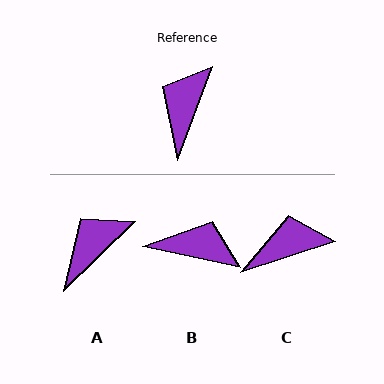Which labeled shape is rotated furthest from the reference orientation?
B, about 81 degrees away.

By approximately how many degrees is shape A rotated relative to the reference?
Approximately 25 degrees clockwise.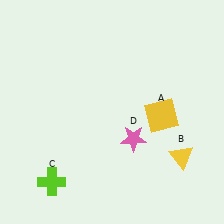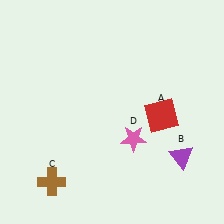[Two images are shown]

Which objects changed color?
A changed from yellow to red. B changed from yellow to purple. C changed from lime to brown.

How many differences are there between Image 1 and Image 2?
There are 3 differences between the two images.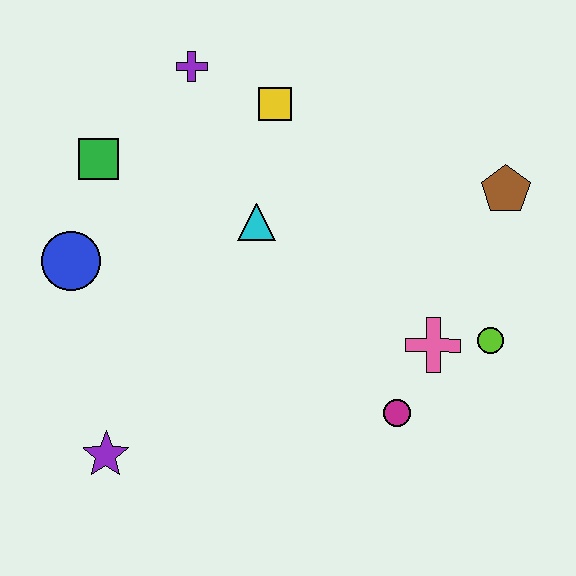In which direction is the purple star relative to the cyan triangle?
The purple star is below the cyan triangle.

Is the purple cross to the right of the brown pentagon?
No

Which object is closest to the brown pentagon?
The lime circle is closest to the brown pentagon.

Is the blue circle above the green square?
No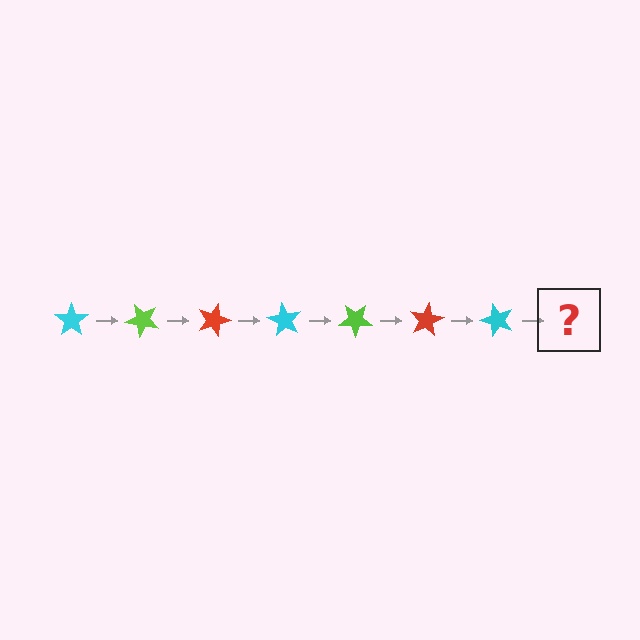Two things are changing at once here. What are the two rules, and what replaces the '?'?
The two rules are that it rotates 45 degrees each step and the color cycles through cyan, lime, and red. The '?' should be a lime star, rotated 315 degrees from the start.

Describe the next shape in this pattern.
It should be a lime star, rotated 315 degrees from the start.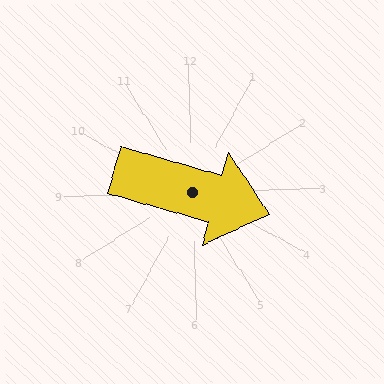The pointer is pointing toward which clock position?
Roughly 4 o'clock.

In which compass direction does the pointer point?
East.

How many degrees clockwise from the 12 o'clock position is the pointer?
Approximately 108 degrees.